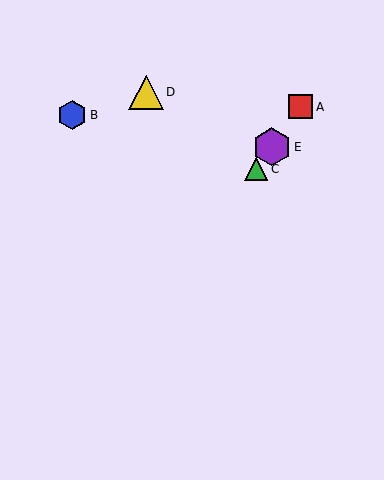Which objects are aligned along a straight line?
Objects A, C, E are aligned along a straight line.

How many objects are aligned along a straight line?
3 objects (A, C, E) are aligned along a straight line.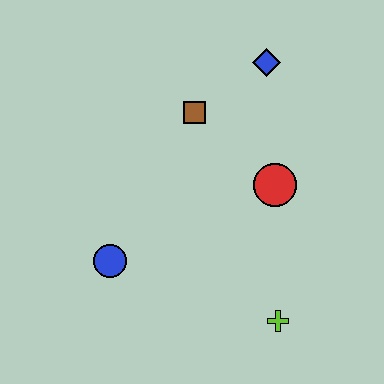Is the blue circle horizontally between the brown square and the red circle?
No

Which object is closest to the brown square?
The blue diamond is closest to the brown square.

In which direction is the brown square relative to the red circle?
The brown square is to the left of the red circle.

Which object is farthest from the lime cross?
The blue diamond is farthest from the lime cross.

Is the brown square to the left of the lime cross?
Yes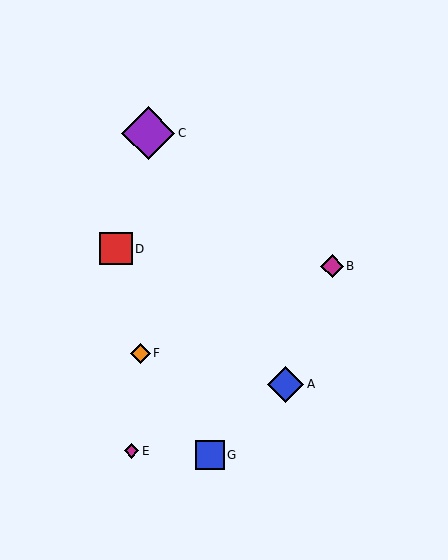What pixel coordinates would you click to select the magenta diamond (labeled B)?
Click at (332, 266) to select the magenta diamond B.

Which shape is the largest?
The purple diamond (labeled C) is the largest.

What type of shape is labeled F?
Shape F is an orange diamond.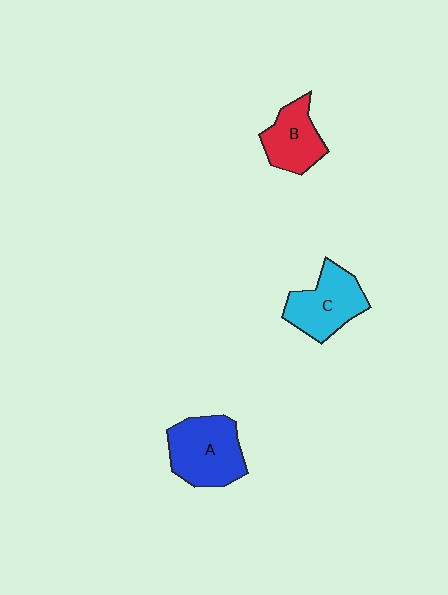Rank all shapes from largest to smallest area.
From largest to smallest: A (blue), C (cyan), B (red).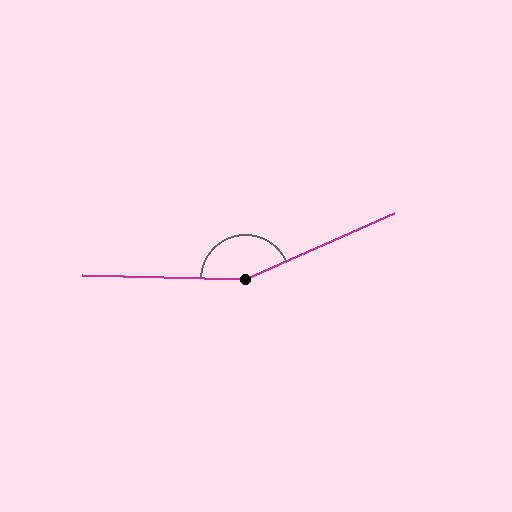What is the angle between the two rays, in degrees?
Approximately 155 degrees.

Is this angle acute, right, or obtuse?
It is obtuse.